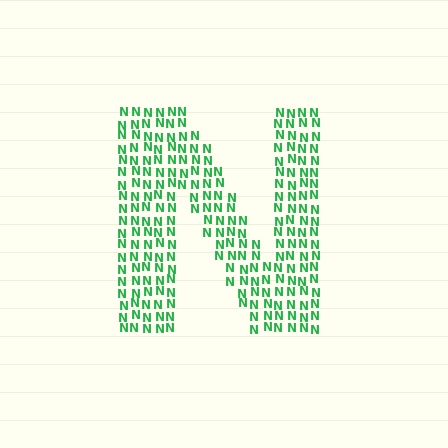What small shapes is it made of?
It is made of small letter N's.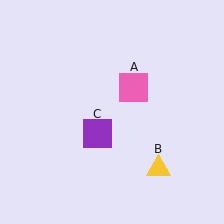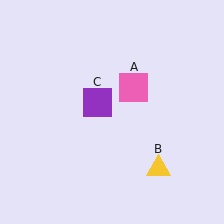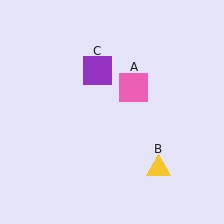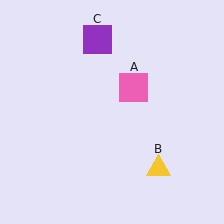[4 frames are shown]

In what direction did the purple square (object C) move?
The purple square (object C) moved up.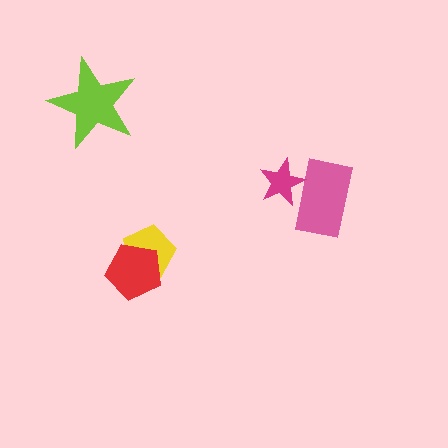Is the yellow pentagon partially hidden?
Yes, it is partially covered by another shape.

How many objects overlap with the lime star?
0 objects overlap with the lime star.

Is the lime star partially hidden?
No, no other shape covers it.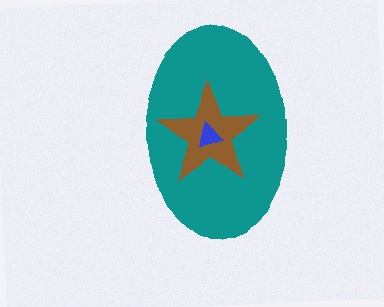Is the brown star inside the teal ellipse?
Yes.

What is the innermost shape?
The blue triangle.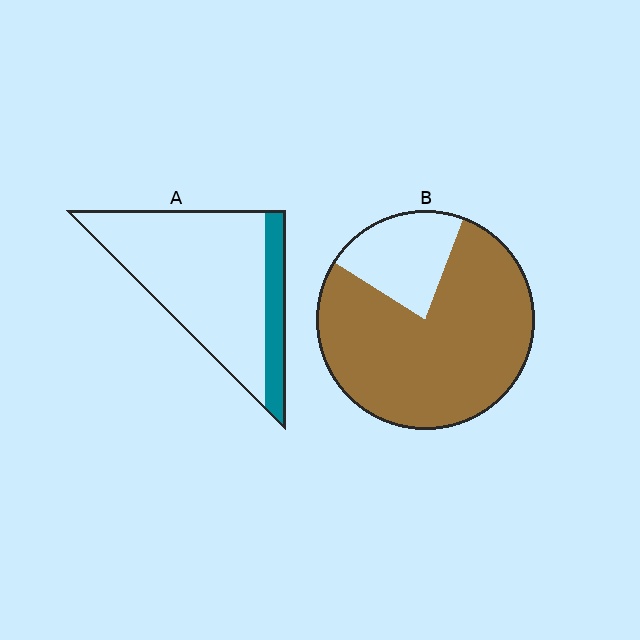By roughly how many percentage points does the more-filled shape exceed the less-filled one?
By roughly 60 percentage points (B over A).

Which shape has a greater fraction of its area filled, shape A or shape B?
Shape B.